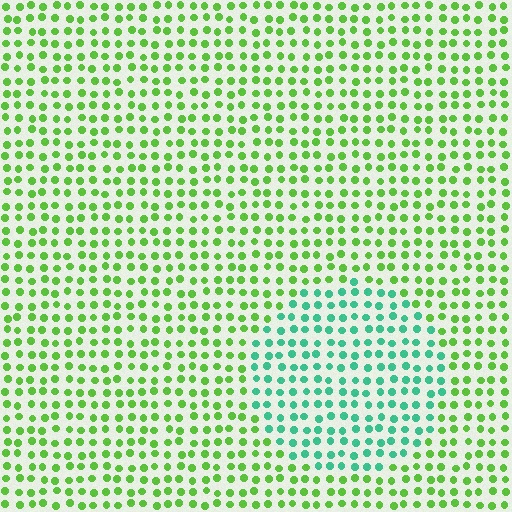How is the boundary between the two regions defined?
The boundary is defined purely by a slight shift in hue (about 51 degrees). Spacing, size, and orientation are identical on both sides.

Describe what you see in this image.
The image is filled with small lime elements in a uniform arrangement. A circle-shaped region is visible where the elements are tinted to a slightly different hue, forming a subtle color boundary.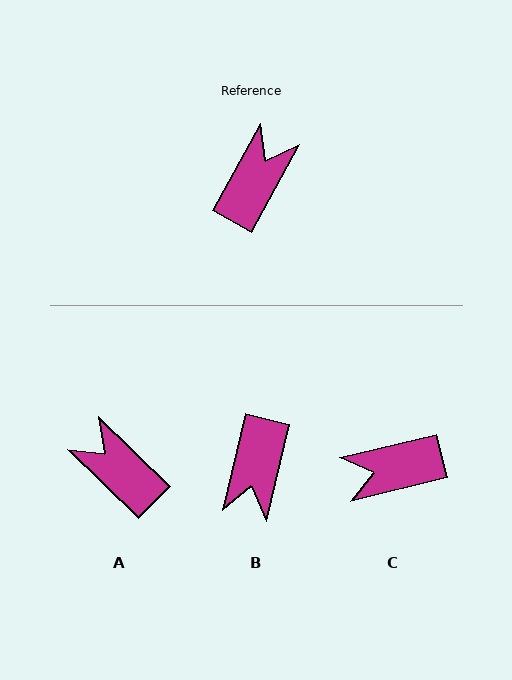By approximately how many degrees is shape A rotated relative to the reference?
Approximately 74 degrees counter-clockwise.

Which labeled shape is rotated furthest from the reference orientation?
B, about 165 degrees away.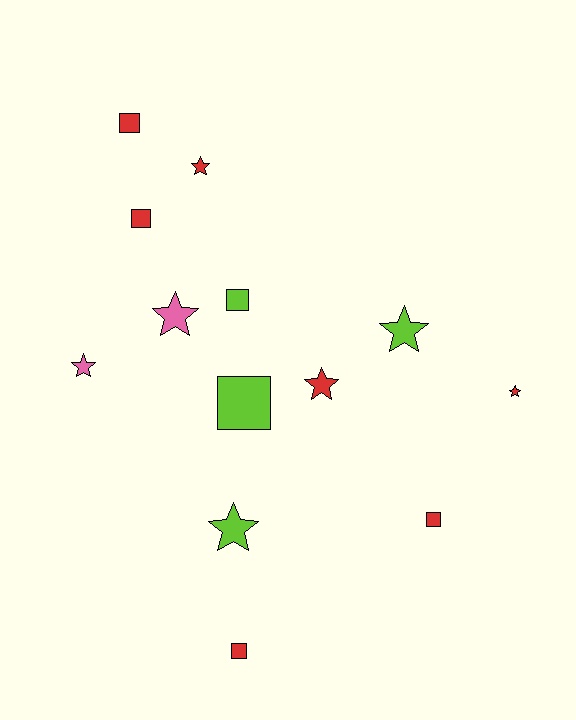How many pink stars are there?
There are 2 pink stars.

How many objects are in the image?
There are 13 objects.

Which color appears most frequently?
Red, with 7 objects.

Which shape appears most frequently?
Star, with 7 objects.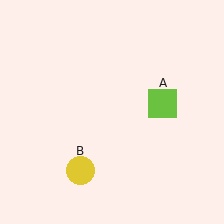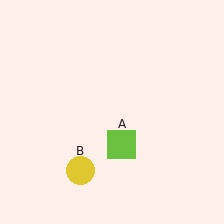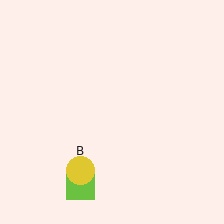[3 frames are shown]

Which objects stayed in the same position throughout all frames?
Yellow circle (object B) remained stationary.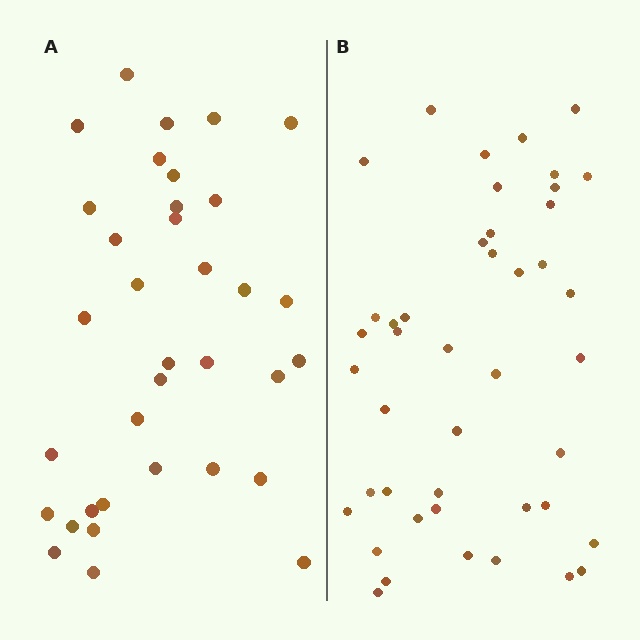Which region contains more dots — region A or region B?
Region B (the right region) has more dots.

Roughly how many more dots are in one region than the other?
Region B has roughly 8 or so more dots than region A.